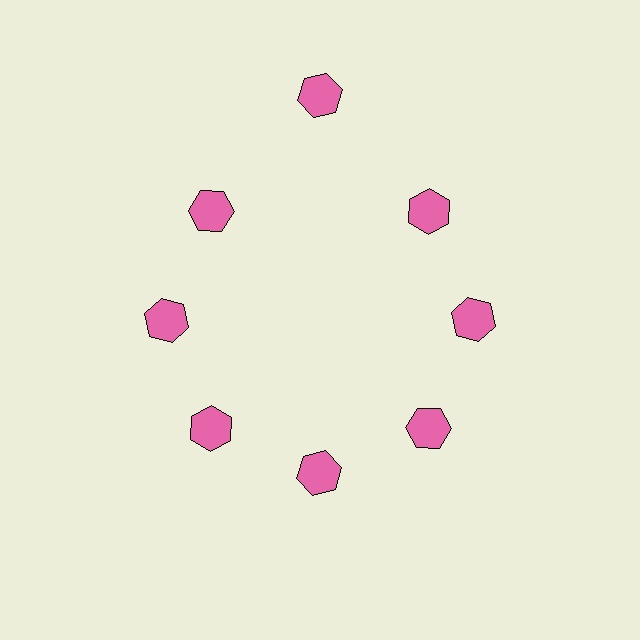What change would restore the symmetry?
The symmetry would be restored by moving it inward, back onto the ring so that all 8 hexagons sit at equal angles and equal distance from the center.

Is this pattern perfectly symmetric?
No. The 8 pink hexagons are arranged in a ring, but one element near the 12 o'clock position is pushed outward from the center, breaking the 8-fold rotational symmetry.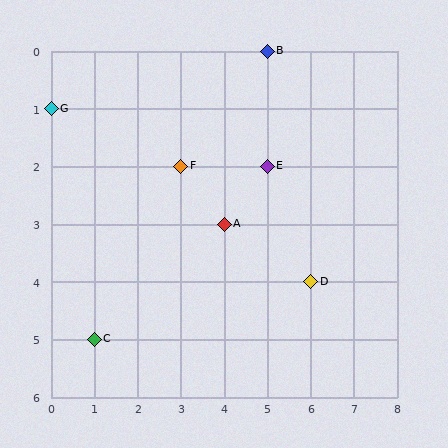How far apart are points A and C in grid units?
Points A and C are 3 columns and 2 rows apart (about 3.6 grid units diagonally).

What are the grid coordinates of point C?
Point C is at grid coordinates (1, 5).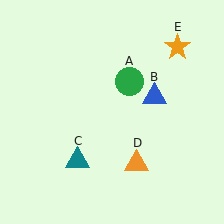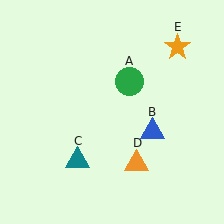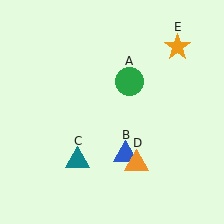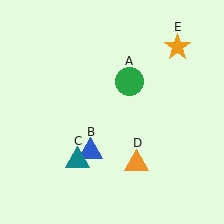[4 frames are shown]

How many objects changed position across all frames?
1 object changed position: blue triangle (object B).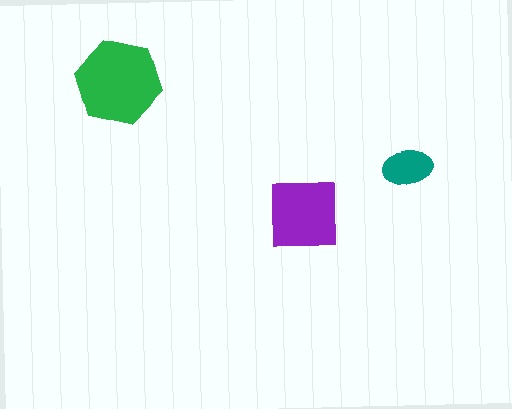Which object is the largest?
The green hexagon.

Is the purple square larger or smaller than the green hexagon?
Smaller.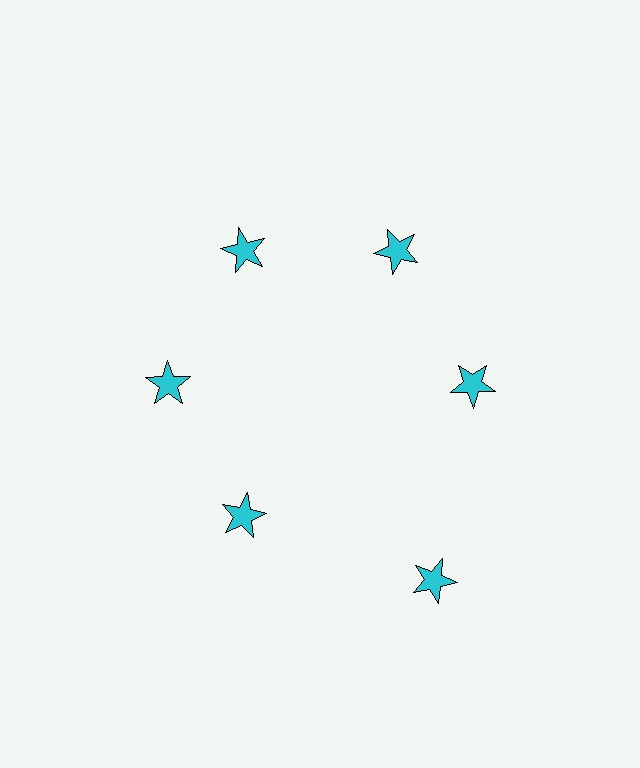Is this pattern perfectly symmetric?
No. The 6 cyan stars are arranged in a ring, but one element near the 5 o'clock position is pushed outward from the center, breaking the 6-fold rotational symmetry.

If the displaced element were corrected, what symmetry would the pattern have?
It would have 6-fold rotational symmetry — the pattern would map onto itself every 60 degrees.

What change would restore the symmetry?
The symmetry would be restored by moving it inward, back onto the ring so that all 6 stars sit at equal angles and equal distance from the center.